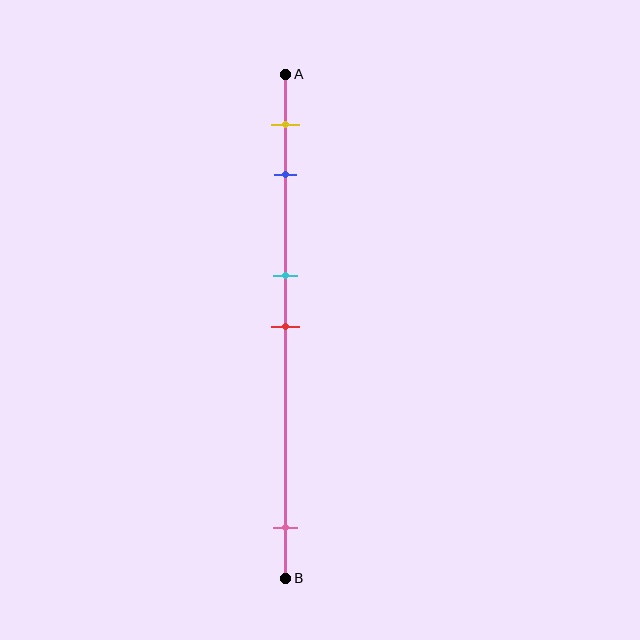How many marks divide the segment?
There are 5 marks dividing the segment.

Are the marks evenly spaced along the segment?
No, the marks are not evenly spaced.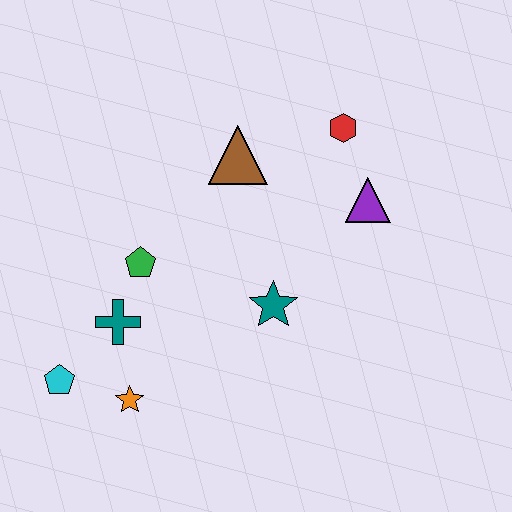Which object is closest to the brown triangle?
The red hexagon is closest to the brown triangle.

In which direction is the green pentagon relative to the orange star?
The green pentagon is above the orange star.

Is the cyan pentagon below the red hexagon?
Yes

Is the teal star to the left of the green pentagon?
No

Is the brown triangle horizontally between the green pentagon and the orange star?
No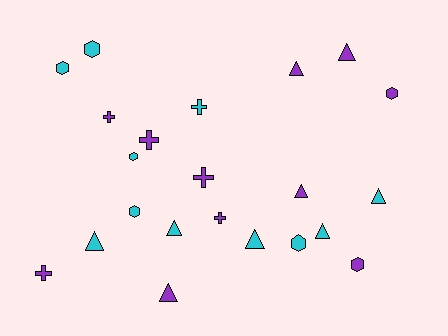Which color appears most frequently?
Purple, with 11 objects.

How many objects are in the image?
There are 22 objects.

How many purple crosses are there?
There are 5 purple crosses.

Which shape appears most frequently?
Triangle, with 9 objects.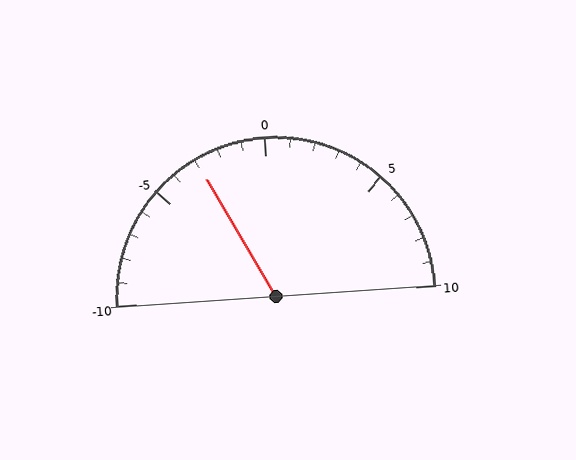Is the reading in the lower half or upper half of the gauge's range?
The reading is in the lower half of the range (-10 to 10).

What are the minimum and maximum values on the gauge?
The gauge ranges from -10 to 10.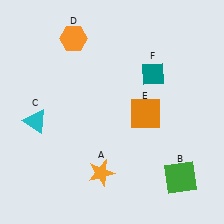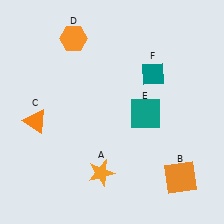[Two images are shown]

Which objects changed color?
B changed from green to orange. C changed from cyan to orange. E changed from orange to teal.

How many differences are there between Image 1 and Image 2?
There are 3 differences between the two images.